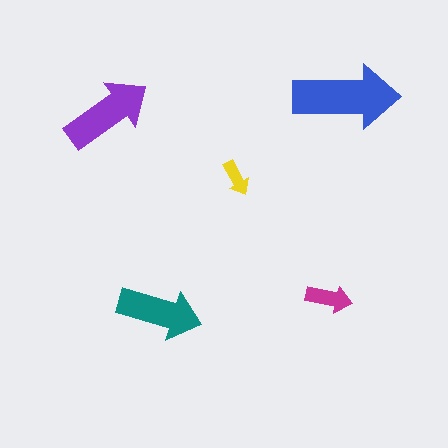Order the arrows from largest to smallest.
the blue one, the purple one, the teal one, the magenta one, the yellow one.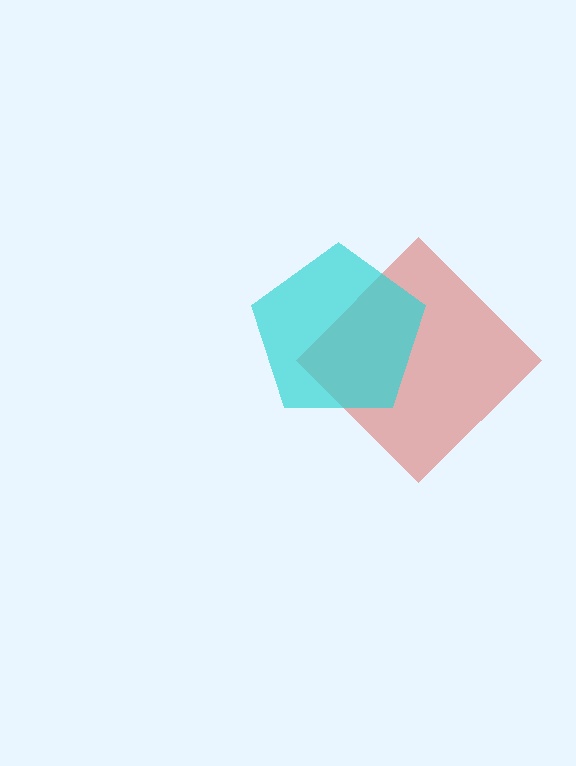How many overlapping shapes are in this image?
There are 2 overlapping shapes in the image.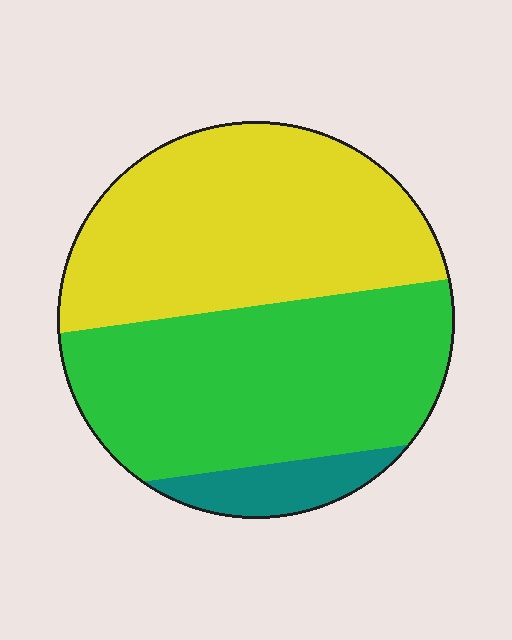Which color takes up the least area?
Teal, at roughly 10%.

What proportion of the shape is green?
Green covers around 45% of the shape.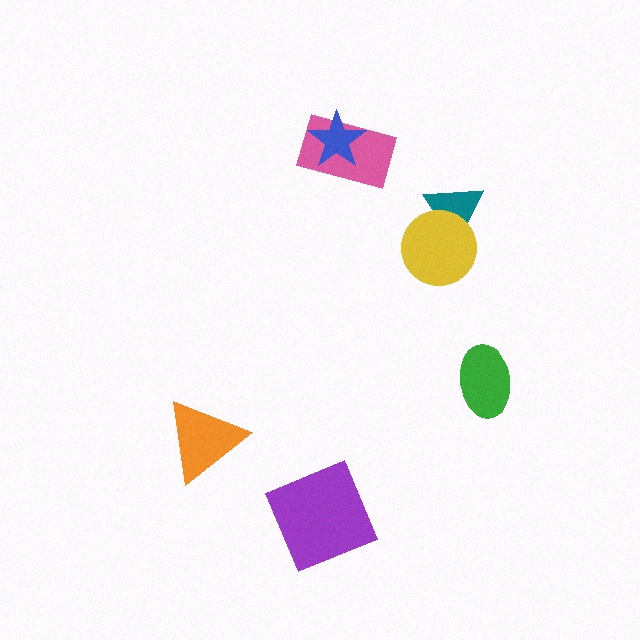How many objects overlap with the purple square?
0 objects overlap with the purple square.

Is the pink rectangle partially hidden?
Yes, it is partially covered by another shape.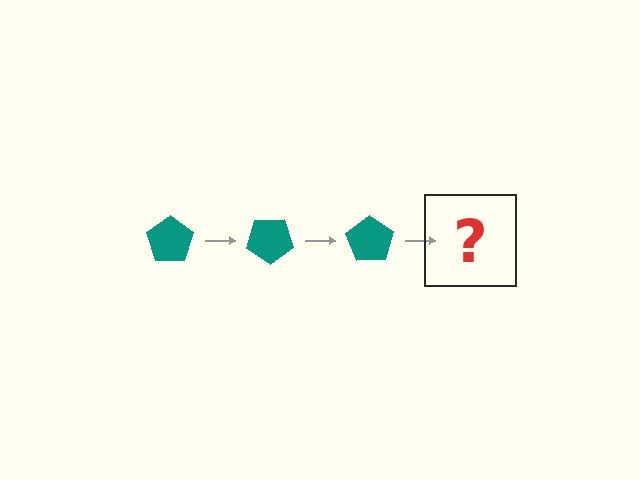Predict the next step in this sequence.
The next step is a teal pentagon rotated 105 degrees.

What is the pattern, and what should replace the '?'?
The pattern is that the pentagon rotates 35 degrees each step. The '?' should be a teal pentagon rotated 105 degrees.